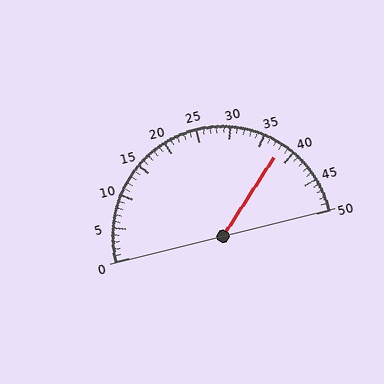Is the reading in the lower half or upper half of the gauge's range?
The reading is in the upper half of the range (0 to 50).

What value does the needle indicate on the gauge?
The needle indicates approximately 38.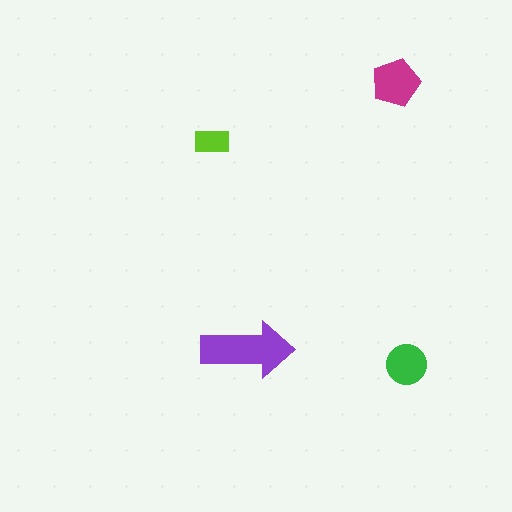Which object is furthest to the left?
The lime rectangle is leftmost.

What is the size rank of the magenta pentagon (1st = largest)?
2nd.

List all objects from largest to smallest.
The purple arrow, the magenta pentagon, the green circle, the lime rectangle.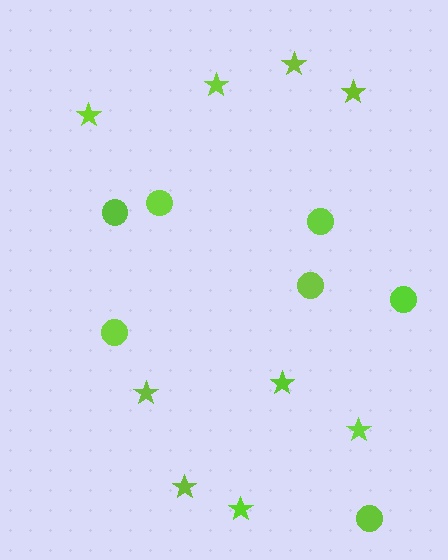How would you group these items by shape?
There are 2 groups: one group of stars (9) and one group of circles (7).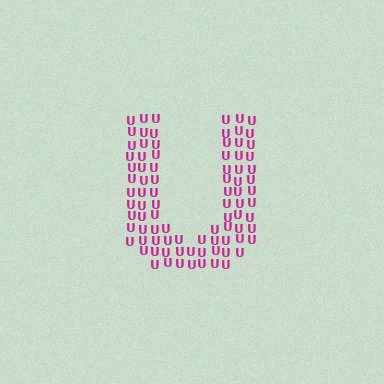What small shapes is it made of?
It is made of small letter U's.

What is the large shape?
The large shape is the letter U.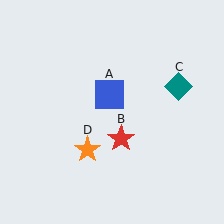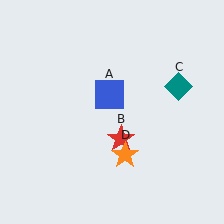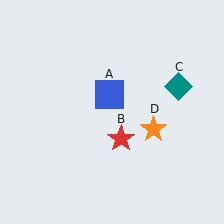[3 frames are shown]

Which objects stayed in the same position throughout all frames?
Blue square (object A) and red star (object B) and teal diamond (object C) remained stationary.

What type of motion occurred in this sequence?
The orange star (object D) rotated counterclockwise around the center of the scene.